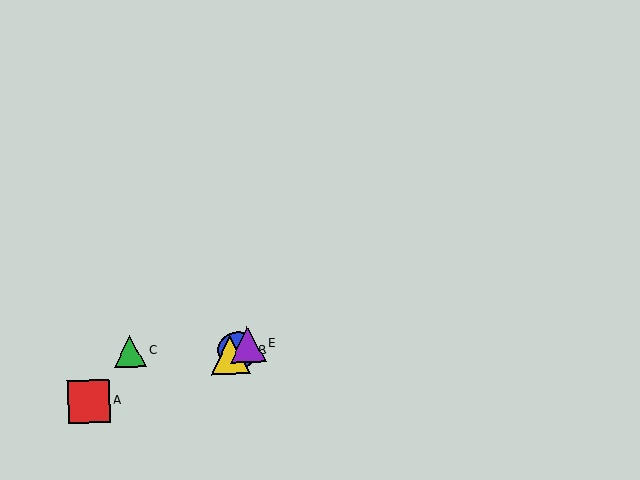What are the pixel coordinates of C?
Object C is at (130, 351).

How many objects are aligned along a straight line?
3 objects (B, D, E) are aligned along a straight line.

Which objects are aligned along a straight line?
Objects B, D, E are aligned along a straight line.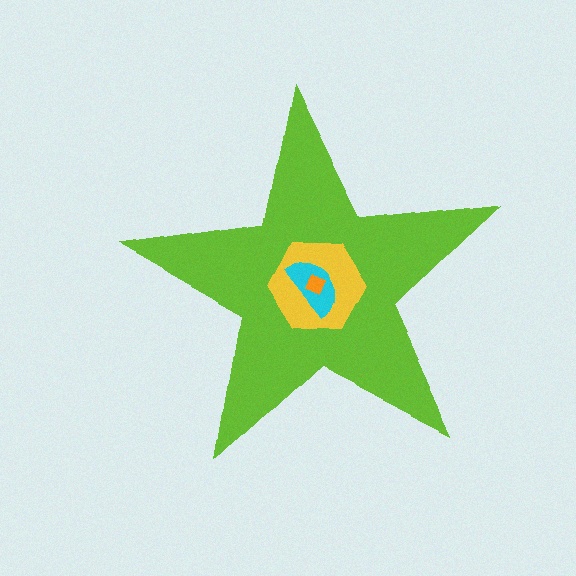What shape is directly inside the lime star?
The yellow hexagon.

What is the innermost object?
The orange square.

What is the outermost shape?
The lime star.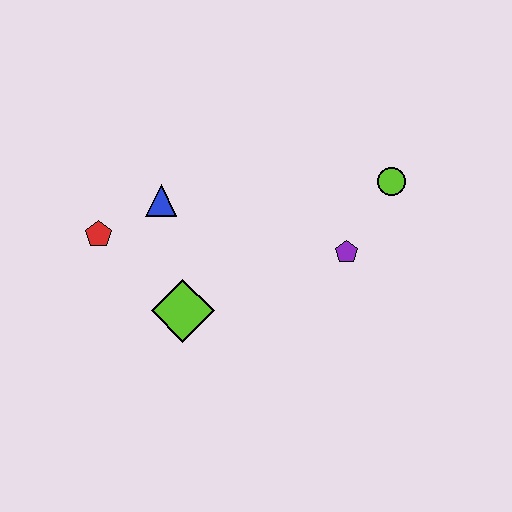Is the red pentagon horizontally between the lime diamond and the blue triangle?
No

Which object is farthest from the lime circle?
The red pentagon is farthest from the lime circle.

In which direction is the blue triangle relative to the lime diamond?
The blue triangle is above the lime diamond.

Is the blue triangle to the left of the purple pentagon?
Yes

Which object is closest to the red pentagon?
The blue triangle is closest to the red pentagon.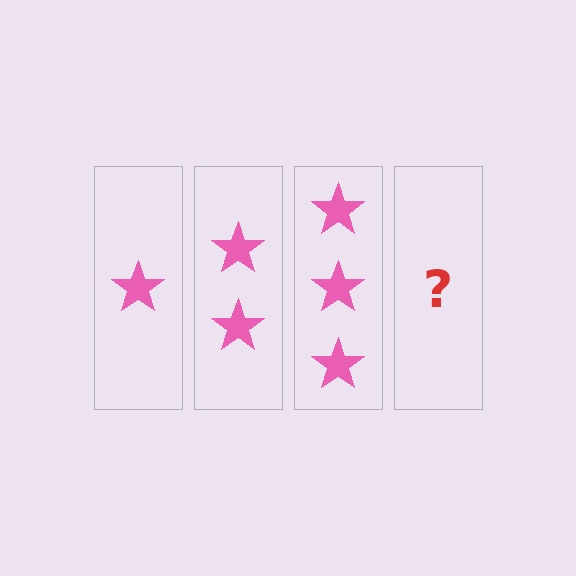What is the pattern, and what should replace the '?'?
The pattern is that each step adds one more star. The '?' should be 4 stars.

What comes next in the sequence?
The next element should be 4 stars.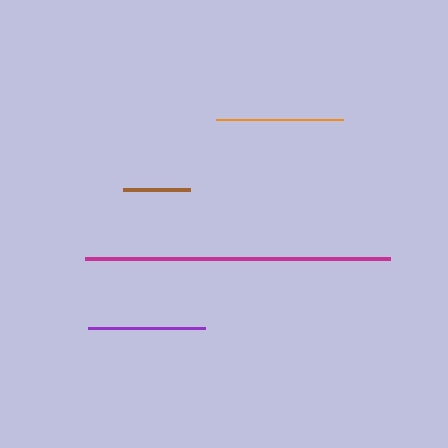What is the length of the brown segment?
The brown segment is approximately 66 pixels long.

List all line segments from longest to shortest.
From longest to shortest: magenta, orange, purple, brown.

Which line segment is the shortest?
The brown line is the shortest at approximately 66 pixels.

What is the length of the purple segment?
The purple segment is approximately 117 pixels long.